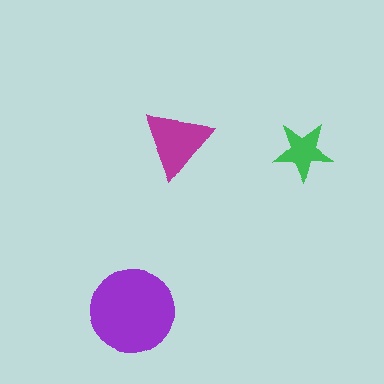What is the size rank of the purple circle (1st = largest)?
1st.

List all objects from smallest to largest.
The green star, the magenta triangle, the purple circle.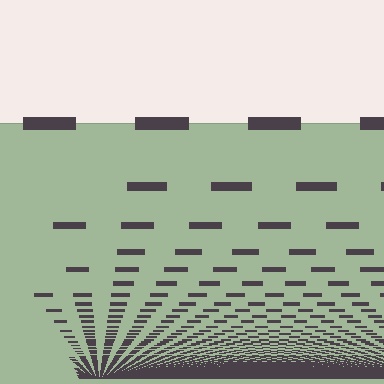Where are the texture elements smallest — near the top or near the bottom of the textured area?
Near the bottom.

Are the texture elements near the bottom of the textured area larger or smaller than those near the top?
Smaller. The gradient is inverted — elements near the bottom are smaller and denser.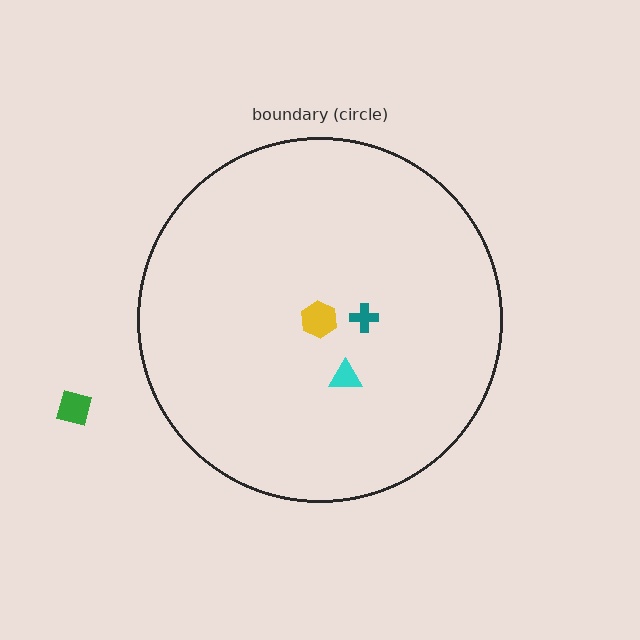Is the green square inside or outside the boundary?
Outside.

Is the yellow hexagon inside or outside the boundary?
Inside.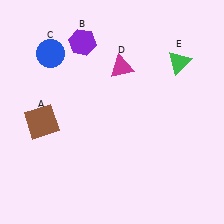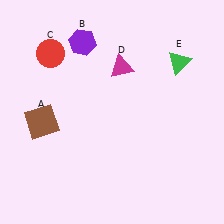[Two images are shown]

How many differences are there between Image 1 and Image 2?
There is 1 difference between the two images.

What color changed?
The circle (C) changed from blue in Image 1 to red in Image 2.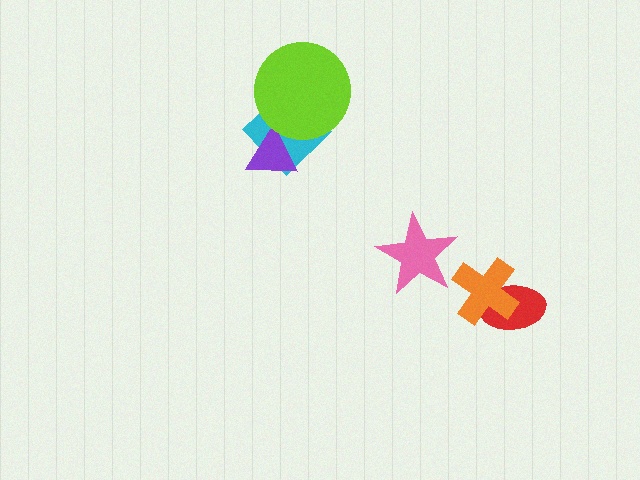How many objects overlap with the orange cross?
1 object overlaps with the orange cross.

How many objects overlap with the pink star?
0 objects overlap with the pink star.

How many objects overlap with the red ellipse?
1 object overlaps with the red ellipse.